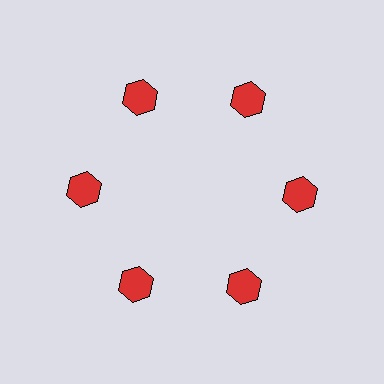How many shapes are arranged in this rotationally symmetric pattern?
There are 6 shapes, arranged in 6 groups of 1.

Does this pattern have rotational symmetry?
Yes, this pattern has 6-fold rotational symmetry. It looks the same after rotating 60 degrees around the center.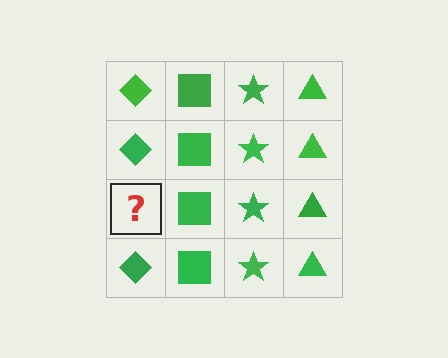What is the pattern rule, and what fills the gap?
The rule is that each column has a consistent shape. The gap should be filled with a green diamond.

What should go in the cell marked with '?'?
The missing cell should contain a green diamond.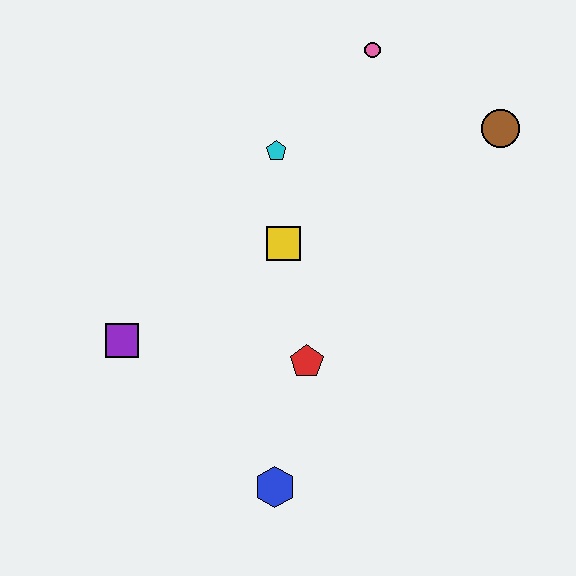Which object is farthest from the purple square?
The brown circle is farthest from the purple square.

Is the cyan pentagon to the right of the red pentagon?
No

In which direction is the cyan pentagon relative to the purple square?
The cyan pentagon is above the purple square.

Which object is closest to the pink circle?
The cyan pentagon is closest to the pink circle.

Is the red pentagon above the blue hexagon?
Yes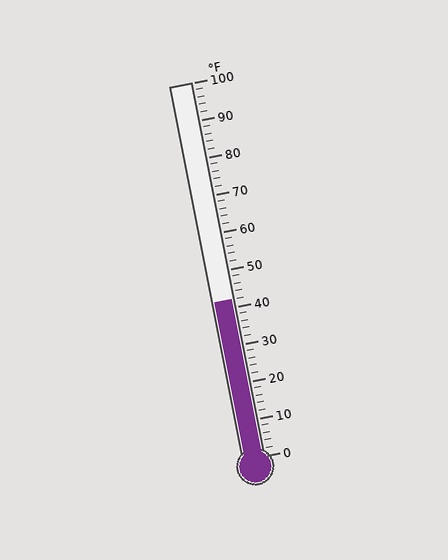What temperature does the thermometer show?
The thermometer shows approximately 42°F.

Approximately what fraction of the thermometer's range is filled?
The thermometer is filled to approximately 40% of its range.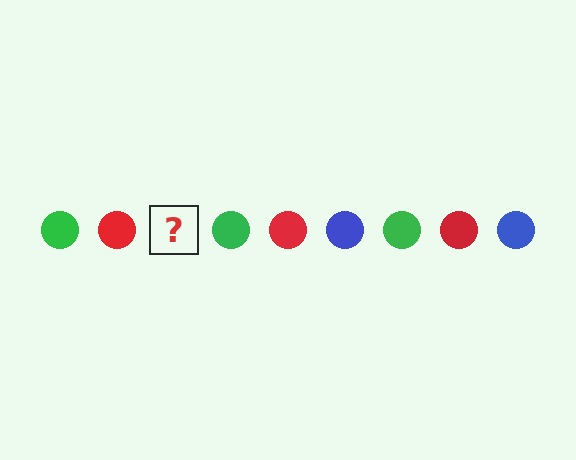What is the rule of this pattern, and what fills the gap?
The rule is that the pattern cycles through green, red, blue circles. The gap should be filled with a blue circle.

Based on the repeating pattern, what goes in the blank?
The blank should be a blue circle.